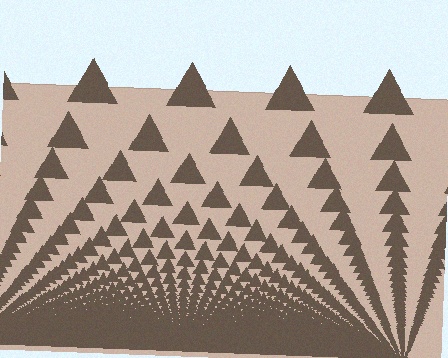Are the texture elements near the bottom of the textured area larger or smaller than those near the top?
Smaller. The gradient is inverted — elements near the bottom are smaller and denser.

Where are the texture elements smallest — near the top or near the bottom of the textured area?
Near the bottom.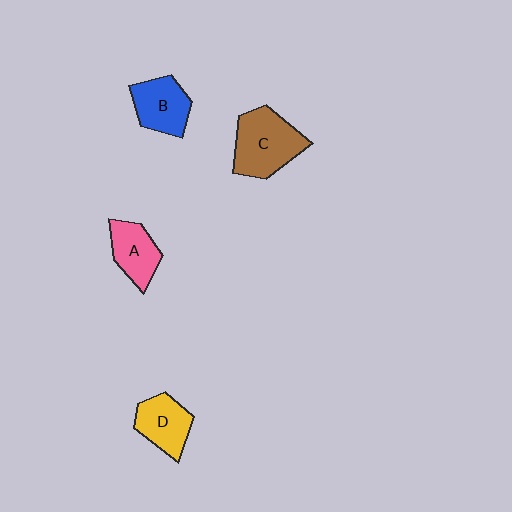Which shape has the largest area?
Shape C (brown).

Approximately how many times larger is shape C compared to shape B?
Approximately 1.4 times.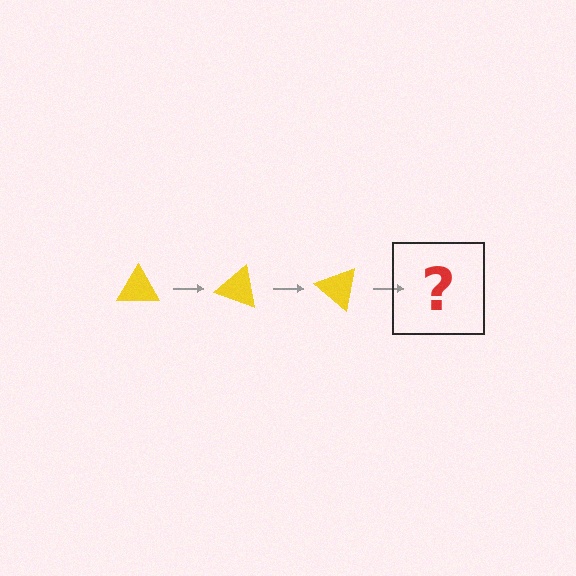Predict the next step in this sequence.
The next step is a yellow triangle rotated 60 degrees.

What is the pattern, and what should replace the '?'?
The pattern is that the triangle rotates 20 degrees each step. The '?' should be a yellow triangle rotated 60 degrees.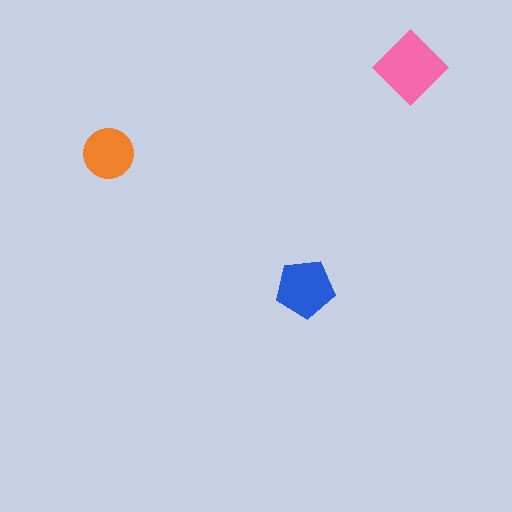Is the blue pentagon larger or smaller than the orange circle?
Larger.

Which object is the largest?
The pink diamond.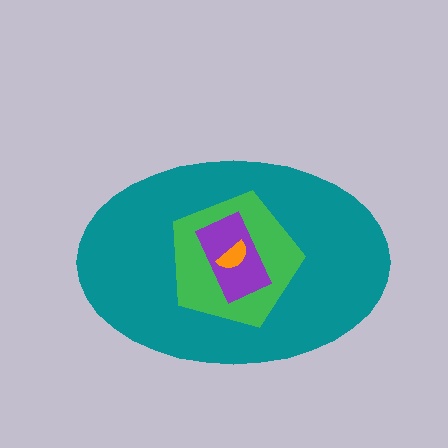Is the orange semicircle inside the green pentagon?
Yes.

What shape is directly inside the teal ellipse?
The green pentagon.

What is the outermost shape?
The teal ellipse.